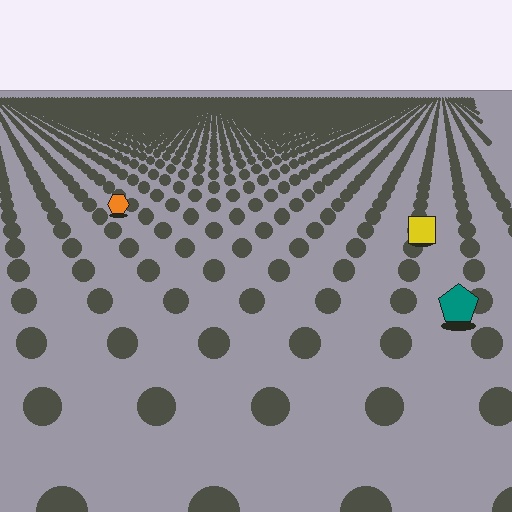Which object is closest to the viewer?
The teal pentagon is closest. The texture marks near it are larger and more spread out.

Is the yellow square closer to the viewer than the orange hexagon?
Yes. The yellow square is closer — you can tell from the texture gradient: the ground texture is coarser near it.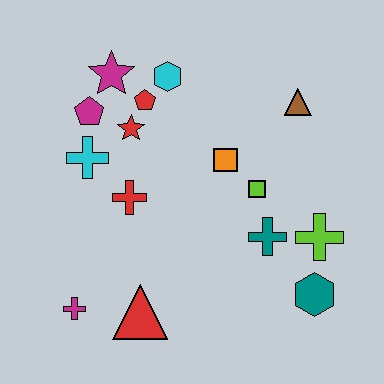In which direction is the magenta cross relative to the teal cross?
The magenta cross is to the left of the teal cross.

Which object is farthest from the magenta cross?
The brown triangle is farthest from the magenta cross.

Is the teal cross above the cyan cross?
No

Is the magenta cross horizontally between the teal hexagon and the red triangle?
No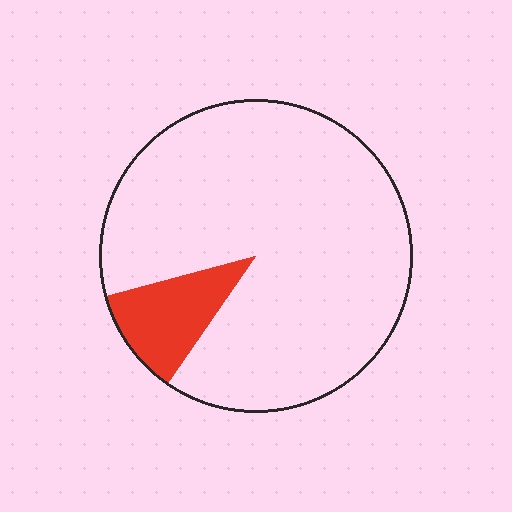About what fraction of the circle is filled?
About one eighth (1/8).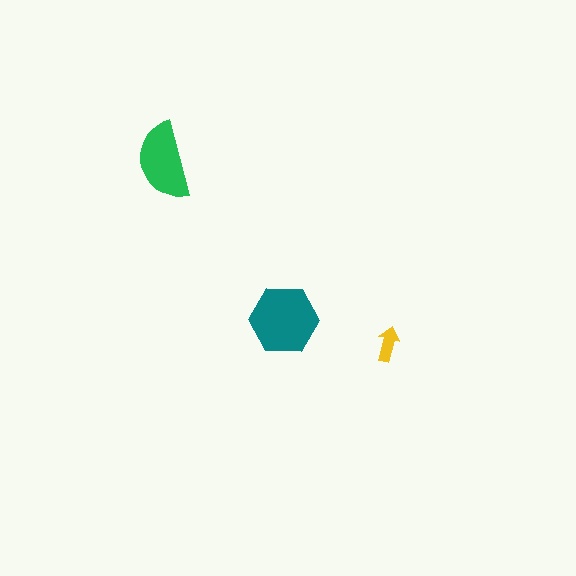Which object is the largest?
The teal hexagon.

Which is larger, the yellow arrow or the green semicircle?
The green semicircle.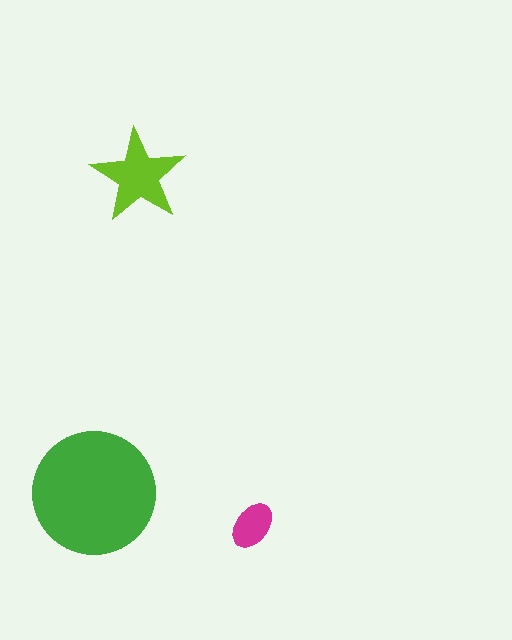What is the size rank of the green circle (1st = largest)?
1st.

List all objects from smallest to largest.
The magenta ellipse, the lime star, the green circle.